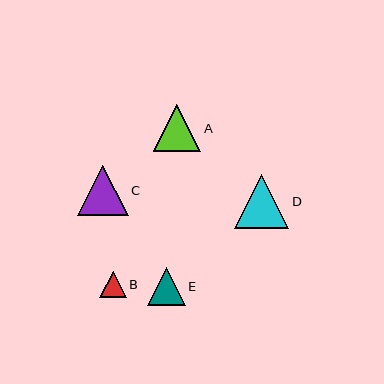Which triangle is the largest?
Triangle D is the largest with a size of approximately 54 pixels.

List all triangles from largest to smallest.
From largest to smallest: D, C, A, E, B.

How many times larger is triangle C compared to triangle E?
Triangle C is approximately 1.3 times the size of triangle E.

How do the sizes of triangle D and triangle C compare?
Triangle D and triangle C are approximately the same size.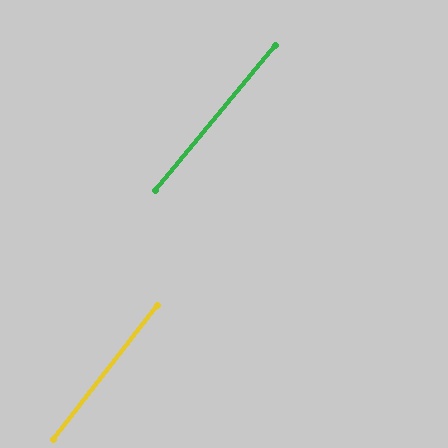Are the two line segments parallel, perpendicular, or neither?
Parallel — their directions differ by only 1.9°.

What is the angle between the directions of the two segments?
Approximately 2 degrees.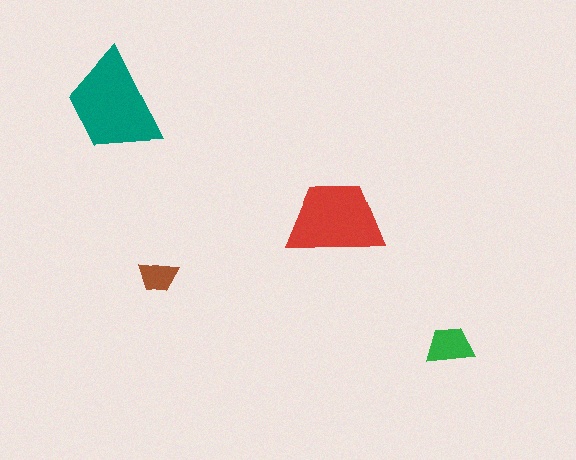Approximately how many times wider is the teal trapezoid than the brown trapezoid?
About 2.5 times wider.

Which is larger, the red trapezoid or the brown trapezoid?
The red one.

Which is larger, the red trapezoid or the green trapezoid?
The red one.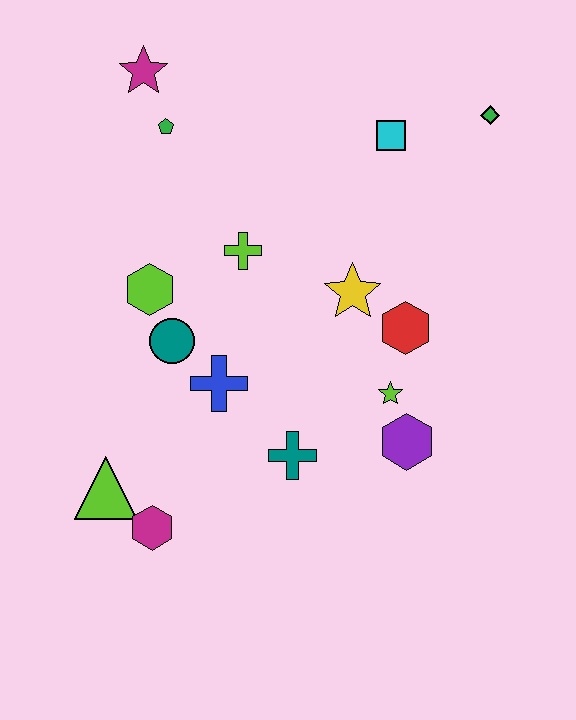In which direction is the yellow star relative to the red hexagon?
The yellow star is to the left of the red hexagon.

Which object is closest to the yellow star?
The red hexagon is closest to the yellow star.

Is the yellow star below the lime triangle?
No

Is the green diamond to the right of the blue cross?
Yes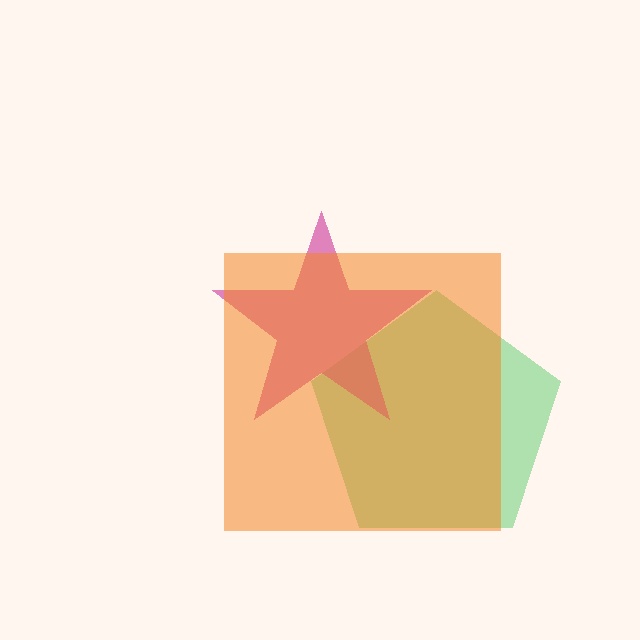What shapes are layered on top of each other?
The layered shapes are: a green pentagon, a magenta star, an orange square.